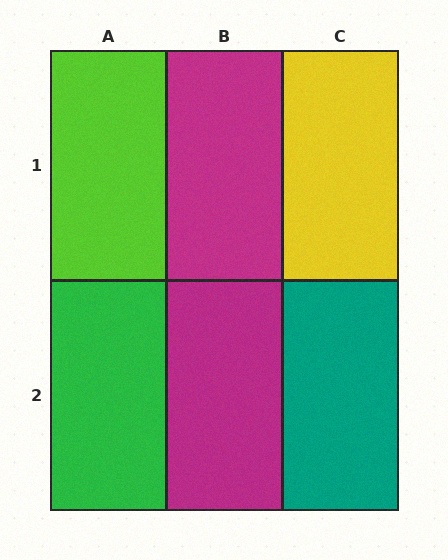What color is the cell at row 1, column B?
Magenta.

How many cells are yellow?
1 cell is yellow.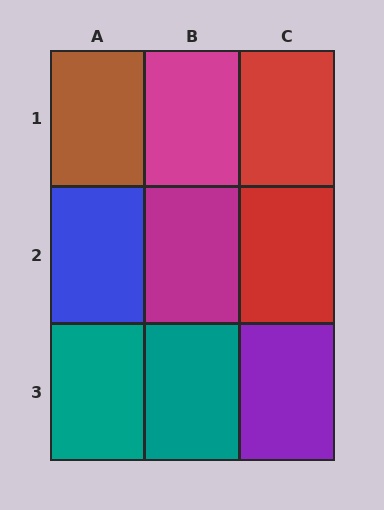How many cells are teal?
2 cells are teal.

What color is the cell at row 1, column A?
Brown.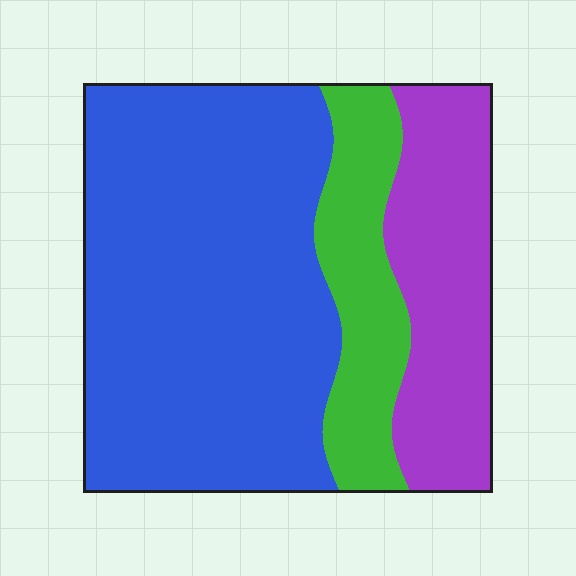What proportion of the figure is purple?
Purple takes up about one quarter (1/4) of the figure.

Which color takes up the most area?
Blue, at roughly 60%.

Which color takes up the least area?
Green, at roughly 15%.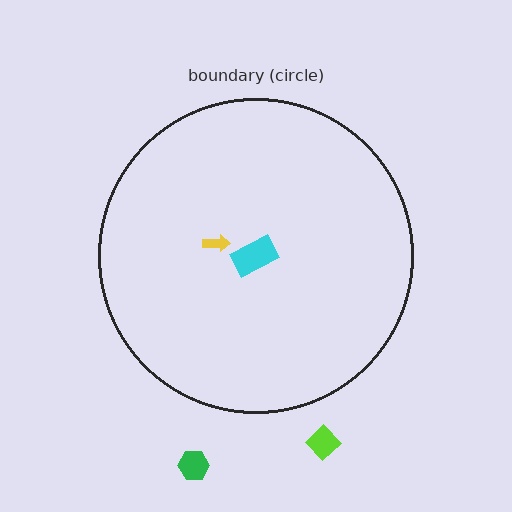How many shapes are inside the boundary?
2 inside, 2 outside.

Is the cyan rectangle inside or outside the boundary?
Inside.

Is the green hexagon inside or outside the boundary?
Outside.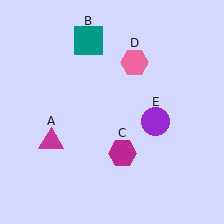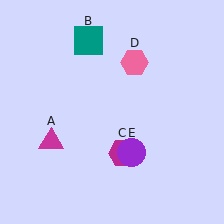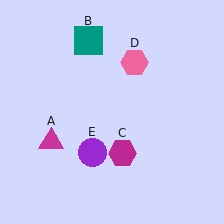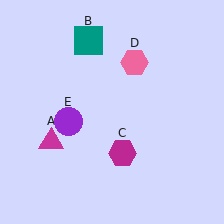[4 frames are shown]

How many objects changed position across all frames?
1 object changed position: purple circle (object E).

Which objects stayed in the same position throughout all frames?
Magenta triangle (object A) and teal square (object B) and magenta hexagon (object C) and pink hexagon (object D) remained stationary.